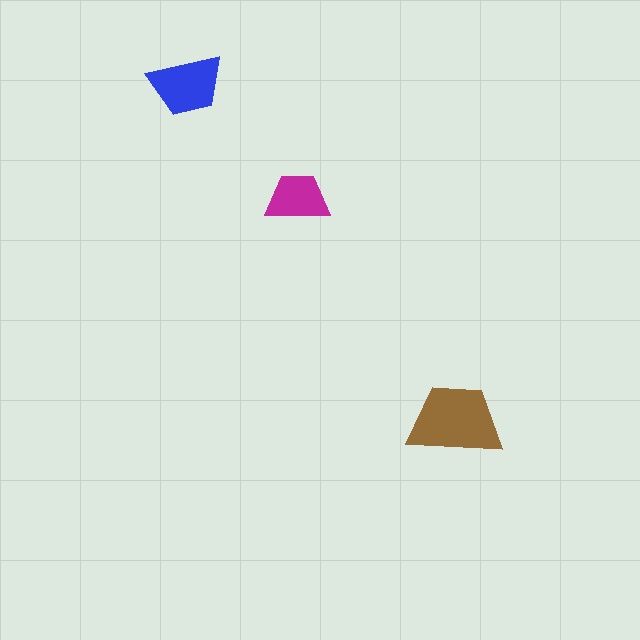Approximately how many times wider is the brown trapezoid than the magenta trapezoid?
About 1.5 times wider.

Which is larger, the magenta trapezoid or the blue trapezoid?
The blue one.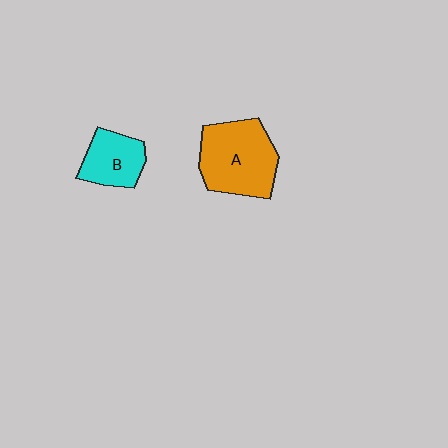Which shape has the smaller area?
Shape B (cyan).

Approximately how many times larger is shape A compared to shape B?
Approximately 1.7 times.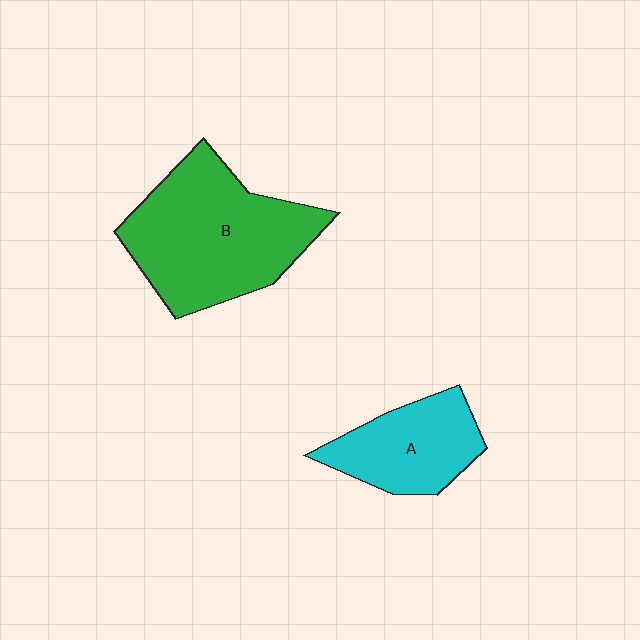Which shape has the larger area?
Shape B (green).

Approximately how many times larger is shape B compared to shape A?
Approximately 1.8 times.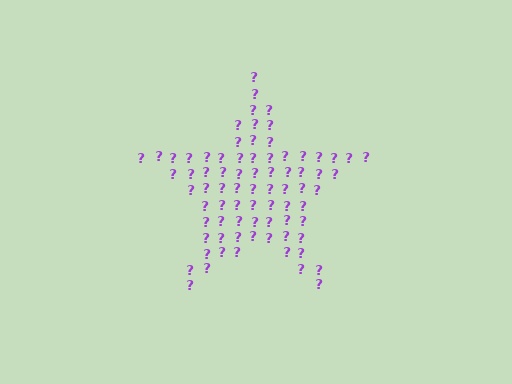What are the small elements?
The small elements are question marks.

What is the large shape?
The large shape is a star.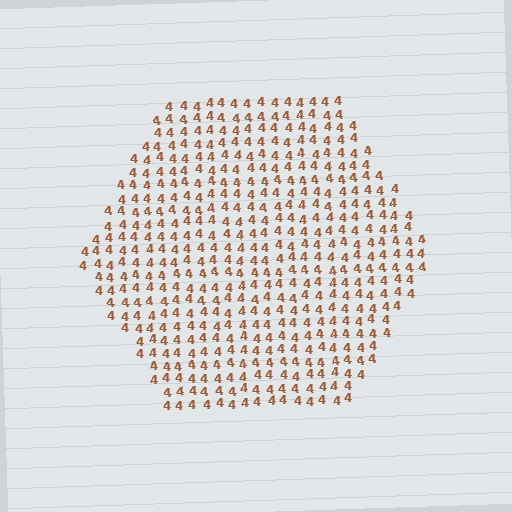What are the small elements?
The small elements are digit 4's.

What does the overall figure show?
The overall figure shows a hexagon.